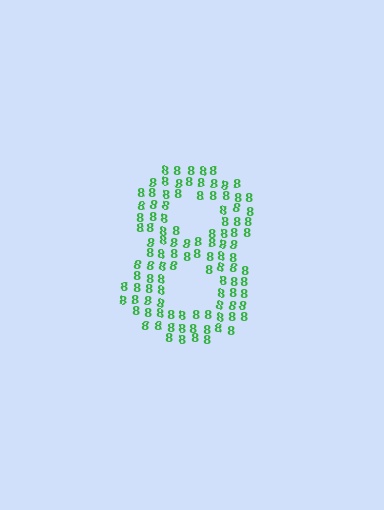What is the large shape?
The large shape is the digit 8.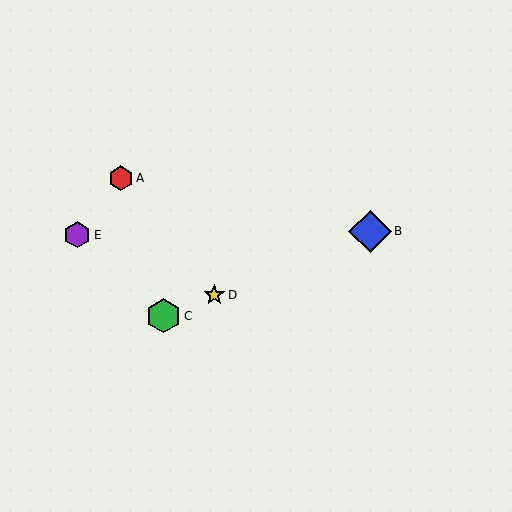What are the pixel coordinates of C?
Object C is at (164, 316).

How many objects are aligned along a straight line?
3 objects (B, C, D) are aligned along a straight line.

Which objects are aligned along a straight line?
Objects B, C, D are aligned along a straight line.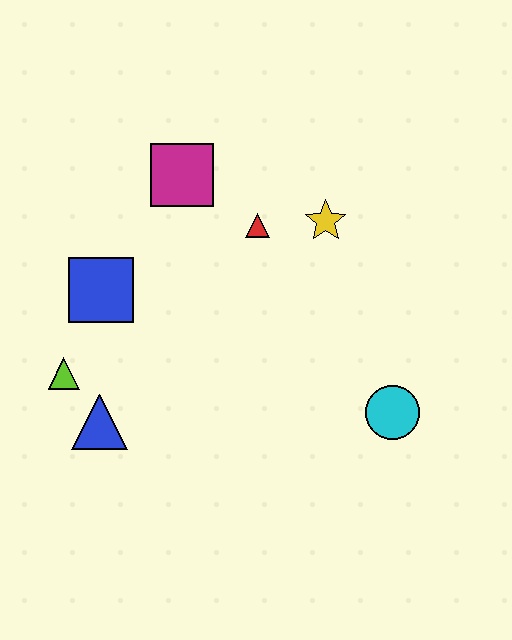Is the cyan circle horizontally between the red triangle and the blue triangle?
No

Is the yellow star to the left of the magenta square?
No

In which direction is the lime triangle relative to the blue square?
The lime triangle is below the blue square.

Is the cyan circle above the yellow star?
No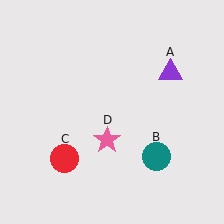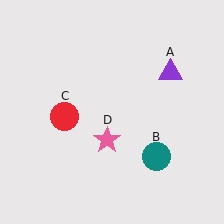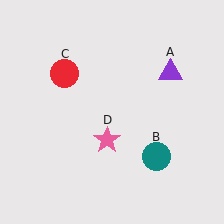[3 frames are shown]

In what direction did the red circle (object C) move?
The red circle (object C) moved up.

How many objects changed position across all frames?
1 object changed position: red circle (object C).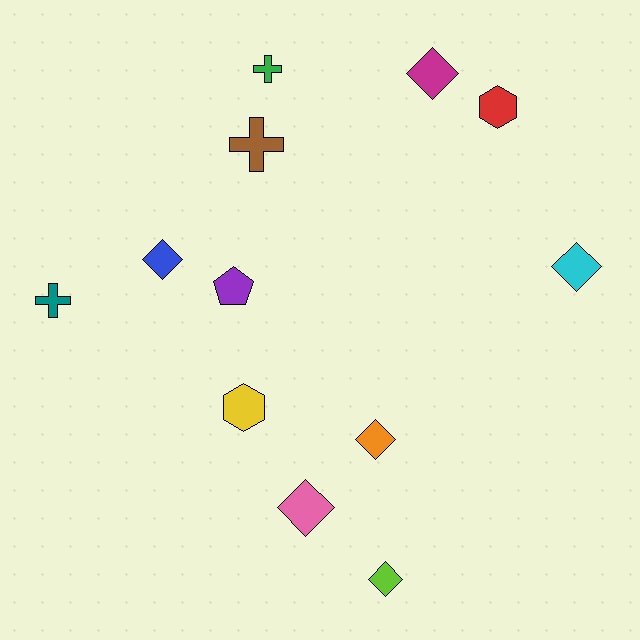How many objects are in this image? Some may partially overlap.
There are 12 objects.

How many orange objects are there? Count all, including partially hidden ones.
There is 1 orange object.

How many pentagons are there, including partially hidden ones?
There is 1 pentagon.